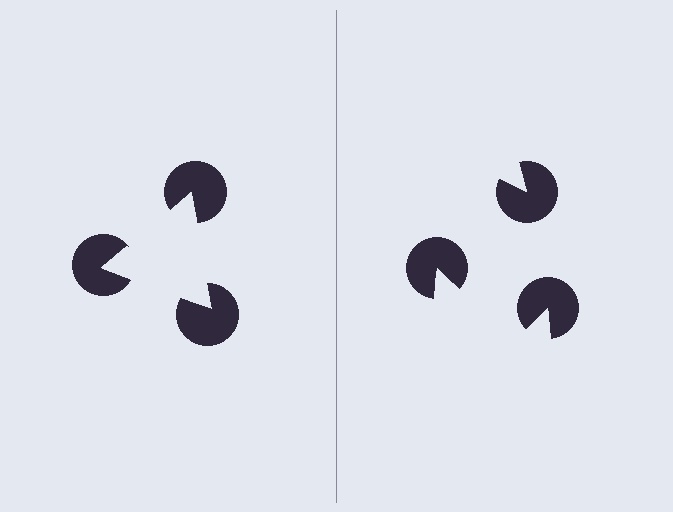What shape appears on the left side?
An illusory triangle.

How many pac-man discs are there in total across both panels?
6 — 3 on each side.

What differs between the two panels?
The pac-man discs are positioned identically on both sides; only the wedge orientations differ. On the left they align to a triangle; on the right they are misaligned.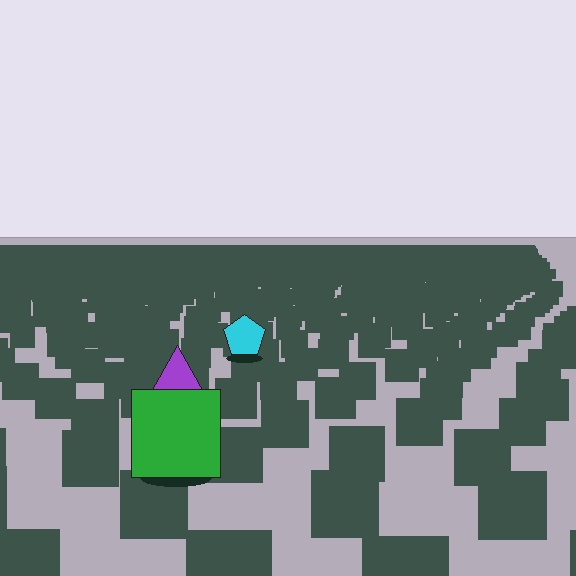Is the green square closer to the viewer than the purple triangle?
Yes. The green square is closer — you can tell from the texture gradient: the ground texture is coarser near it.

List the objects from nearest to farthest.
From nearest to farthest: the green square, the purple triangle, the cyan pentagon.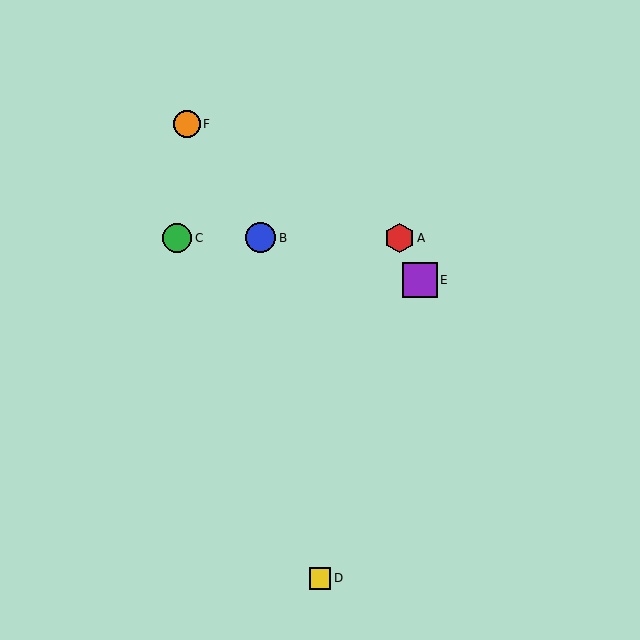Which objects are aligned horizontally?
Objects A, B, C are aligned horizontally.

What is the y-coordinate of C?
Object C is at y≈238.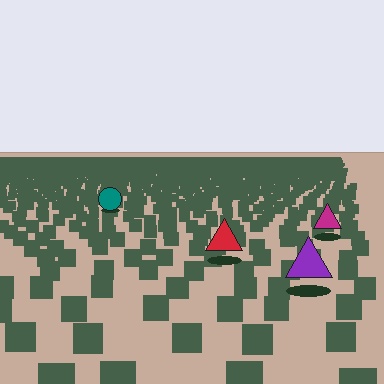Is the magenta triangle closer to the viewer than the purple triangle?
No. The purple triangle is closer — you can tell from the texture gradient: the ground texture is coarser near it.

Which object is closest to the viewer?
The purple triangle is closest. The texture marks near it are larger and more spread out.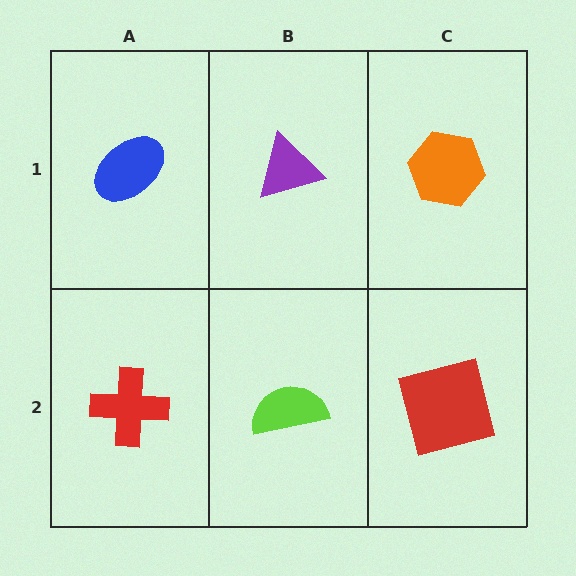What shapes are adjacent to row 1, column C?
A red square (row 2, column C), a purple triangle (row 1, column B).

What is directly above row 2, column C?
An orange hexagon.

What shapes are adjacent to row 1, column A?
A red cross (row 2, column A), a purple triangle (row 1, column B).